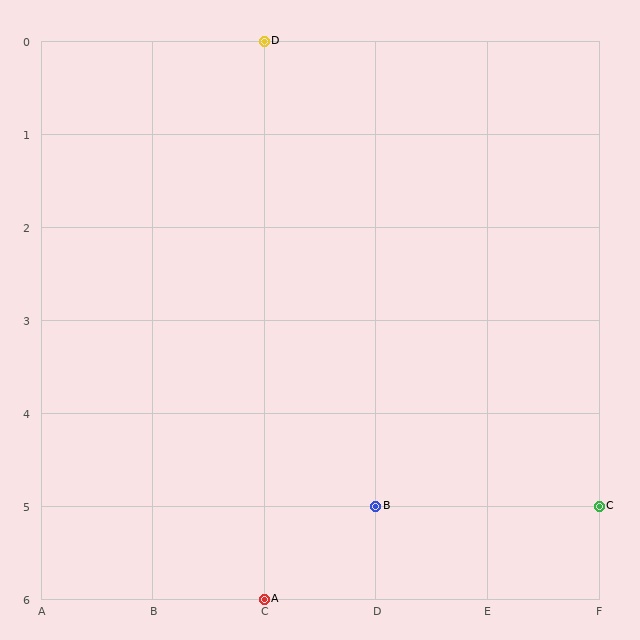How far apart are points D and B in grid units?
Points D and B are 1 column and 5 rows apart (about 5.1 grid units diagonally).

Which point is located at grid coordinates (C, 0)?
Point D is at (C, 0).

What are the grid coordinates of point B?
Point B is at grid coordinates (D, 5).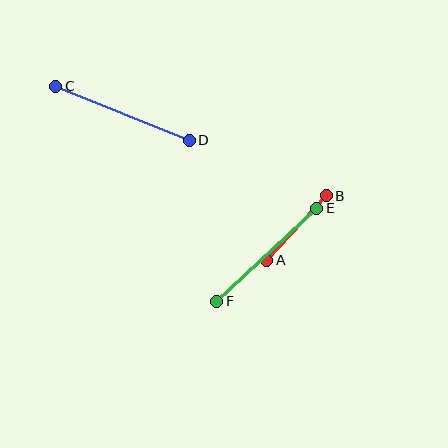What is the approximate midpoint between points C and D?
The midpoint is at approximately (122, 113) pixels.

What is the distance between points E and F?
The distance is approximately 136 pixels.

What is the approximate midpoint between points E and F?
The midpoint is at approximately (267, 255) pixels.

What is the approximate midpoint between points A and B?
The midpoint is at approximately (297, 228) pixels.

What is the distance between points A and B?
The distance is approximately 88 pixels.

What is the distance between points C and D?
The distance is approximately 144 pixels.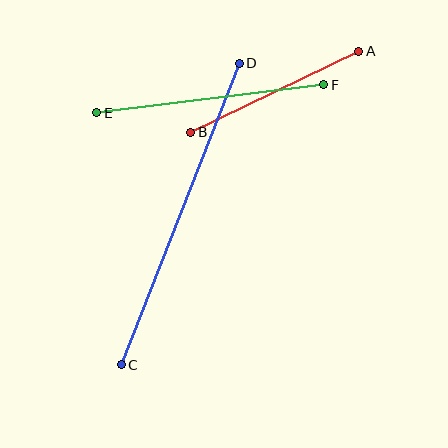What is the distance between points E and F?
The distance is approximately 229 pixels.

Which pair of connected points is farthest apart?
Points C and D are farthest apart.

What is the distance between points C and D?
The distance is approximately 324 pixels.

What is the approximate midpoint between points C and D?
The midpoint is at approximately (180, 214) pixels.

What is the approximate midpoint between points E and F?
The midpoint is at approximately (210, 99) pixels.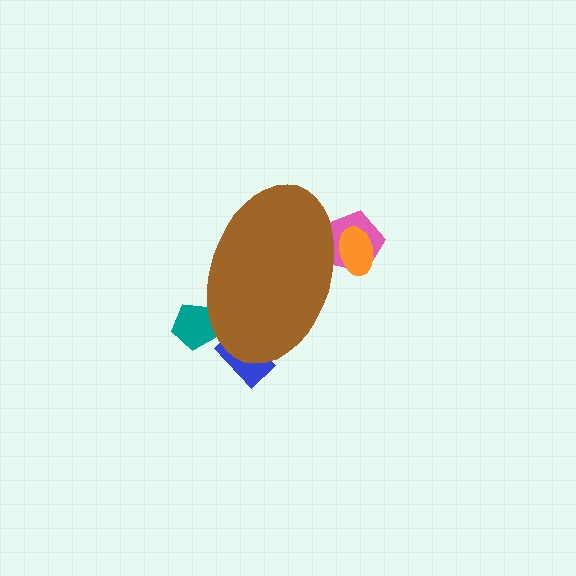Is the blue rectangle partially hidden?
Yes, the blue rectangle is partially hidden behind the brown ellipse.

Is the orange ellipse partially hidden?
Yes, the orange ellipse is partially hidden behind the brown ellipse.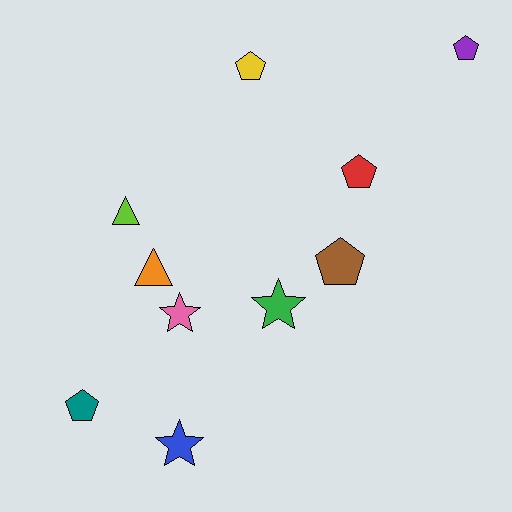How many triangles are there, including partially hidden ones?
There are 2 triangles.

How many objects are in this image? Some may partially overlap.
There are 10 objects.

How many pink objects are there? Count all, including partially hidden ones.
There is 1 pink object.